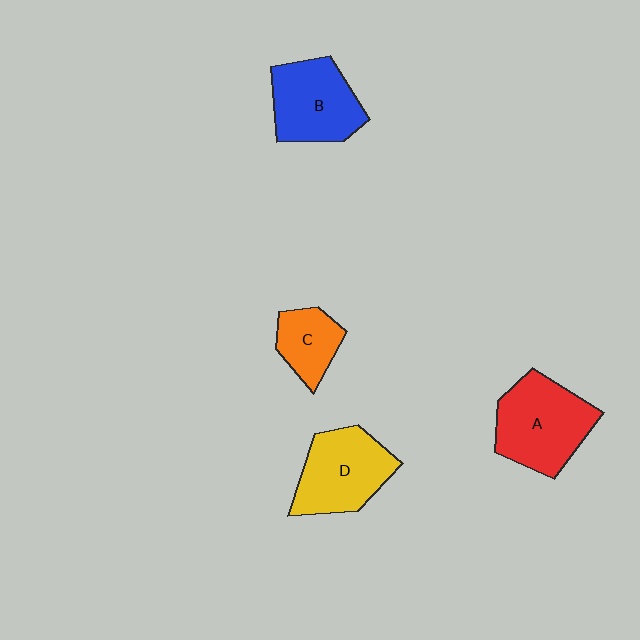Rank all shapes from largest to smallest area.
From largest to smallest: A (red), D (yellow), B (blue), C (orange).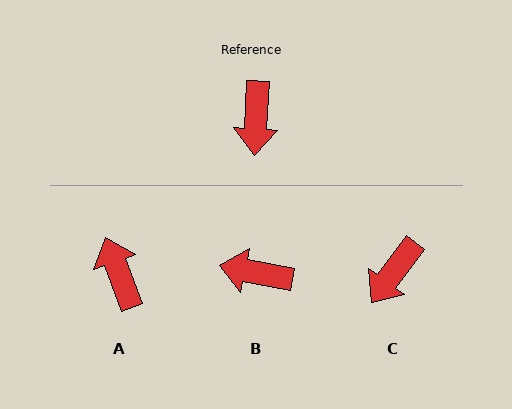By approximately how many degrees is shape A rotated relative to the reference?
Approximately 157 degrees clockwise.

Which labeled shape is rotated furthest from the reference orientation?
A, about 157 degrees away.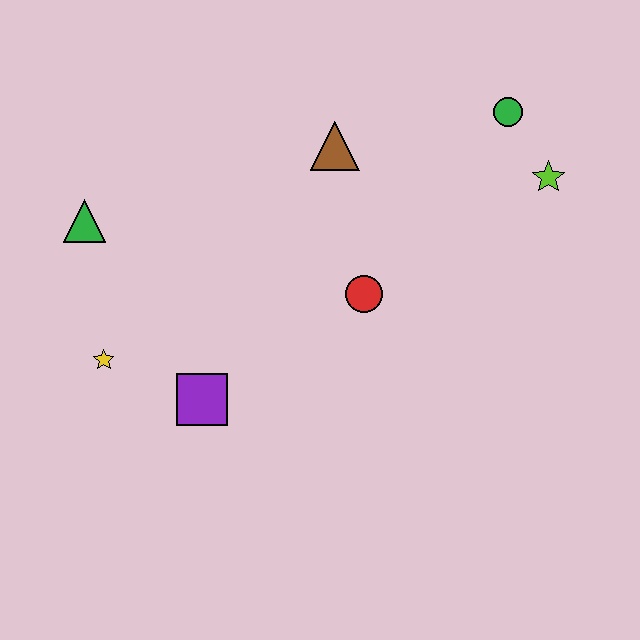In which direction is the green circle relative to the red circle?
The green circle is above the red circle.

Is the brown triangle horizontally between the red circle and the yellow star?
Yes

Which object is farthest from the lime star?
The yellow star is farthest from the lime star.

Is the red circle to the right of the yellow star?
Yes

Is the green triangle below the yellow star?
No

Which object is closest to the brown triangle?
The red circle is closest to the brown triangle.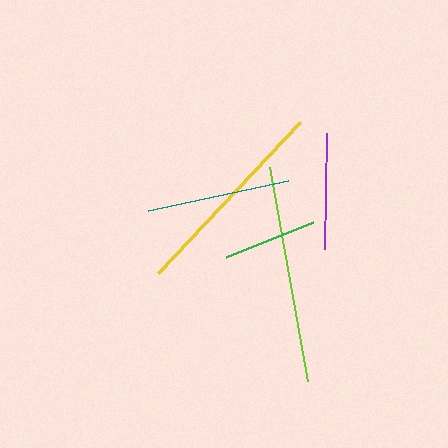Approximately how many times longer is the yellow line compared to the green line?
The yellow line is approximately 2.2 times the length of the green line.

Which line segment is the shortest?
The green line is the shortest at approximately 93 pixels.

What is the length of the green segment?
The green segment is approximately 93 pixels long.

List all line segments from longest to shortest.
From longest to shortest: lime, yellow, teal, purple, green.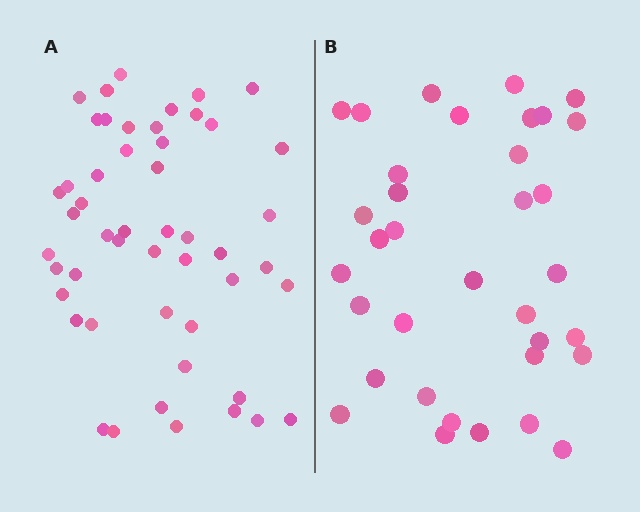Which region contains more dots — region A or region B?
Region A (the left region) has more dots.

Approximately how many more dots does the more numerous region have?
Region A has approximately 15 more dots than region B.